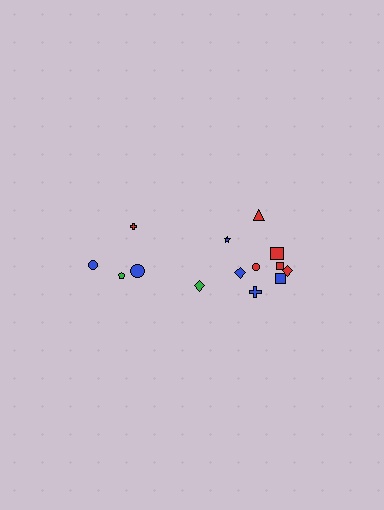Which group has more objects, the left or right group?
The right group.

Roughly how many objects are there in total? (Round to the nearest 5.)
Roughly 15 objects in total.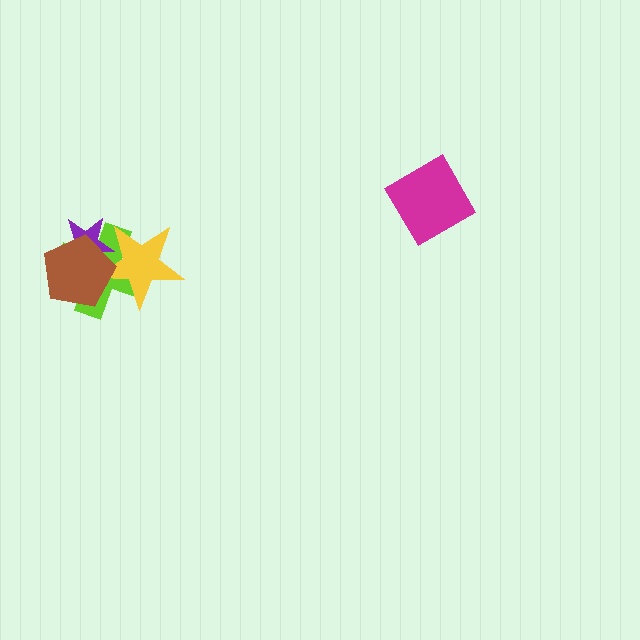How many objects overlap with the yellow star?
3 objects overlap with the yellow star.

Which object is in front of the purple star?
The brown pentagon is in front of the purple star.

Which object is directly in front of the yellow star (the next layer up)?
The purple star is directly in front of the yellow star.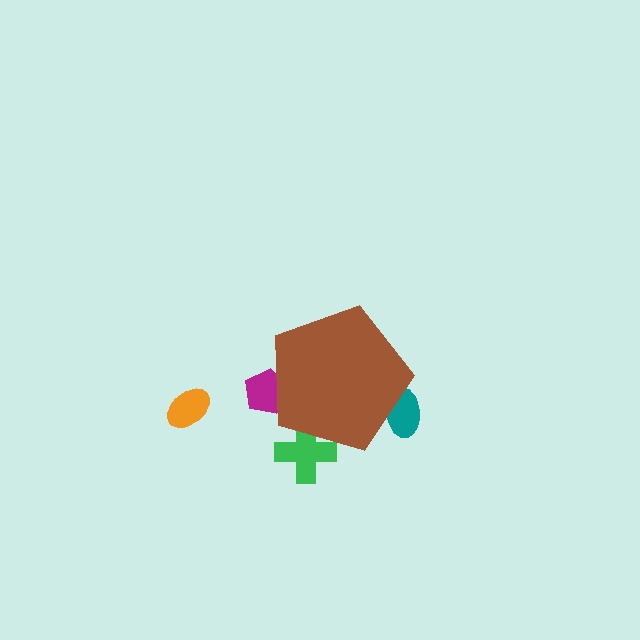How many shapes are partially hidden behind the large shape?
3 shapes are partially hidden.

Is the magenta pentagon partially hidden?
Yes, the magenta pentagon is partially hidden behind the brown pentagon.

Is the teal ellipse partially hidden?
Yes, the teal ellipse is partially hidden behind the brown pentagon.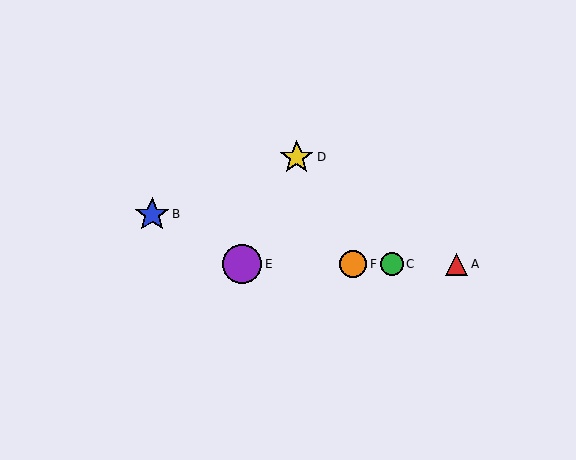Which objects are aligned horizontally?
Objects A, C, E, F are aligned horizontally.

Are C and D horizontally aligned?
No, C is at y≈264 and D is at y≈157.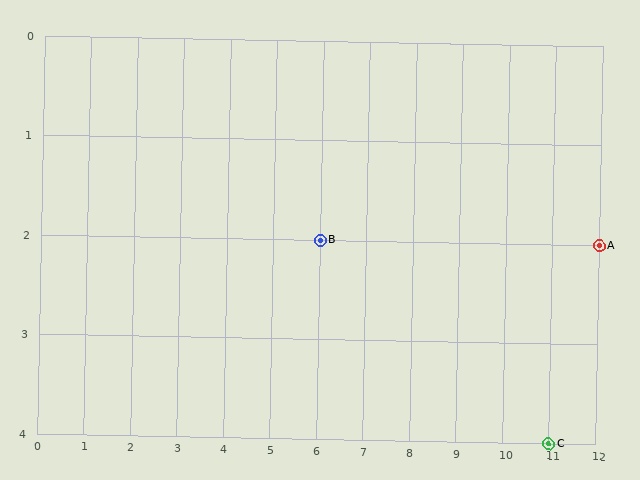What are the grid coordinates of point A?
Point A is at grid coordinates (12, 2).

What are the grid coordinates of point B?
Point B is at grid coordinates (6, 2).